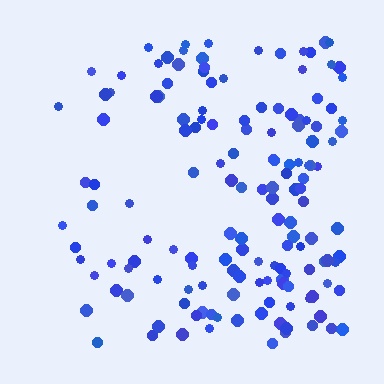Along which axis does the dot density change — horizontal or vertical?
Horizontal.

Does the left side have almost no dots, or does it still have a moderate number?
Still a moderate number, just noticeably fewer than the right.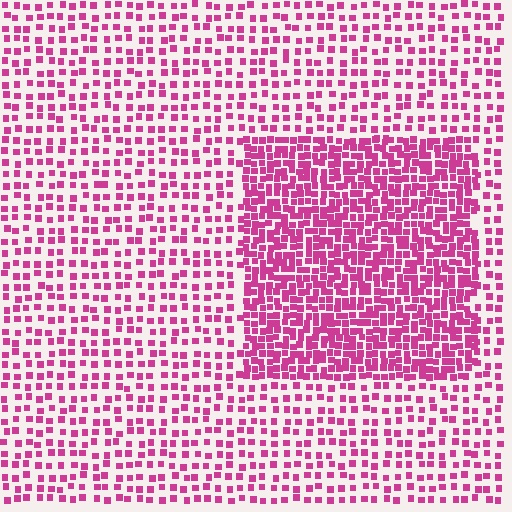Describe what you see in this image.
The image contains small magenta elements arranged at two different densities. A rectangle-shaped region is visible where the elements are more densely packed than the surrounding area.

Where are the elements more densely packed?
The elements are more densely packed inside the rectangle boundary.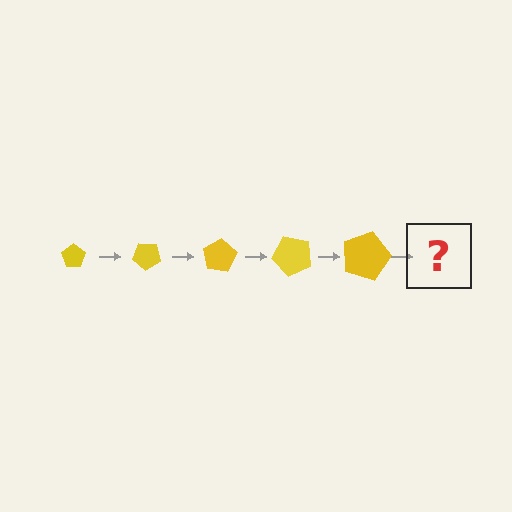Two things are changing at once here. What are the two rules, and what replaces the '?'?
The two rules are that the pentagon grows larger each step and it rotates 40 degrees each step. The '?' should be a pentagon, larger than the previous one and rotated 200 degrees from the start.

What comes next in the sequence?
The next element should be a pentagon, larger than the previous one and rotated 200 degrees from the start.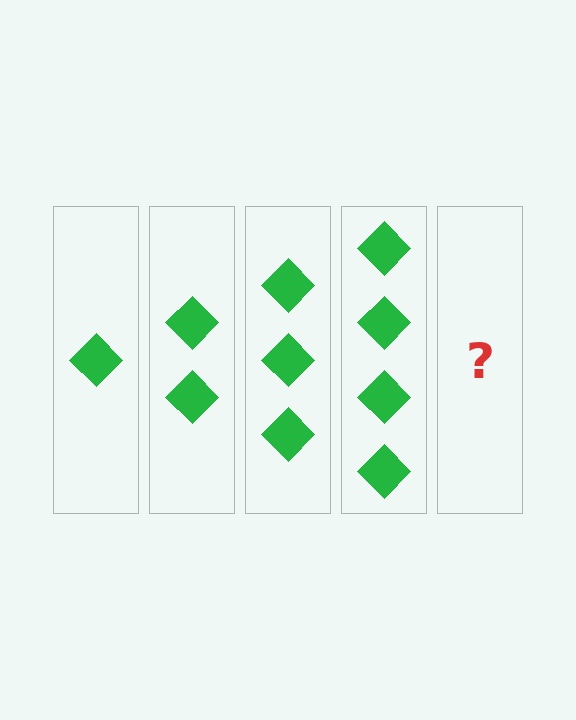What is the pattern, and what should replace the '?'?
The pattern is that each step adds one more diamond. The '?' should be 5 diamonds.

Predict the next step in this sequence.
The next step is 5 diamonds.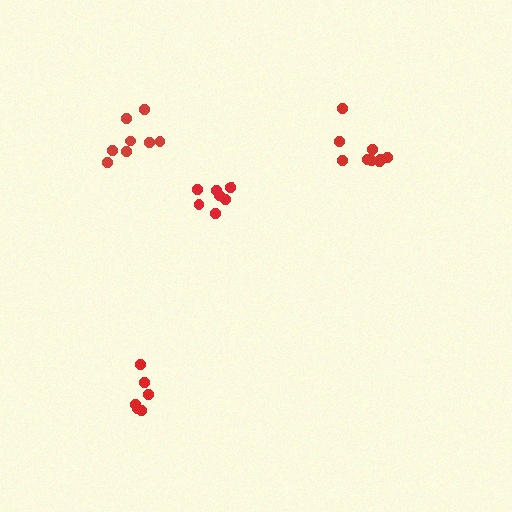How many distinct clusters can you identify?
There are 4 distinct clusters.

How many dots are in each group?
Group 1: 9 dots, Group 2: 7 dots, Group 3: 6 dots, Group 4: 8 dots (30 total).